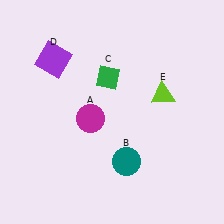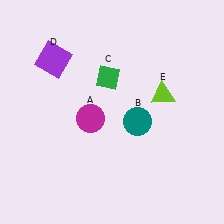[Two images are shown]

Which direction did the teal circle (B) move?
The teal circle (B) moved up.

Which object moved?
The teal circle (B) moved up.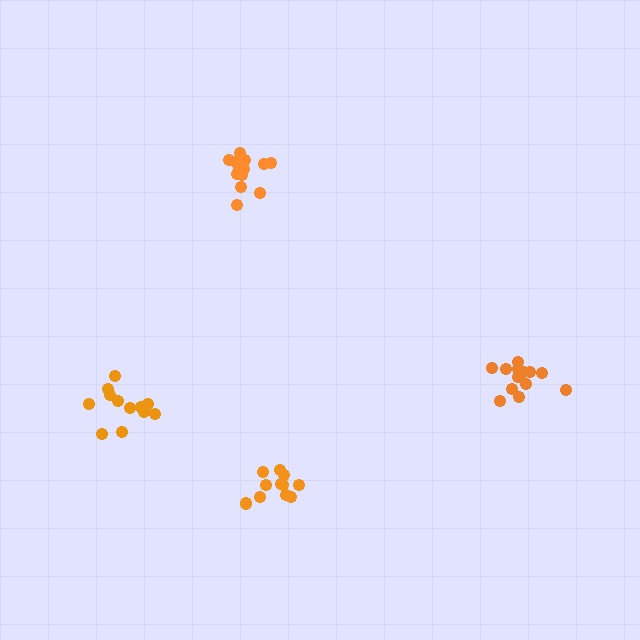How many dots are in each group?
Group 1: 15 dots, Group 2: 11 dots, Group 3: 13 dots, Group 4: 12 dots (51 total).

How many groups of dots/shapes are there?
There are 4 groups.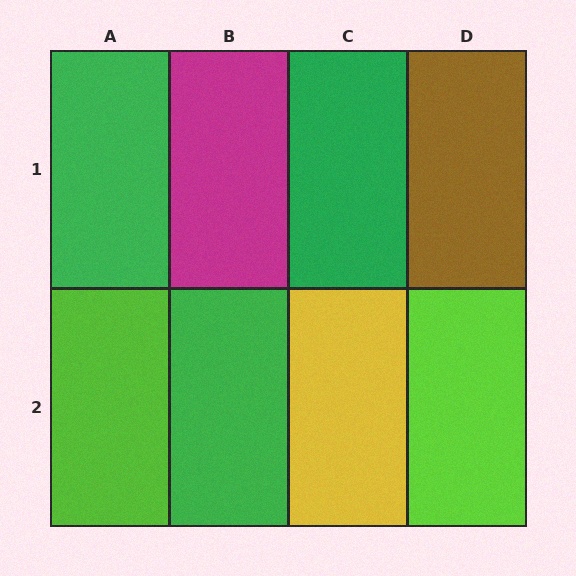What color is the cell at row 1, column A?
Green.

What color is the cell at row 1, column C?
Green.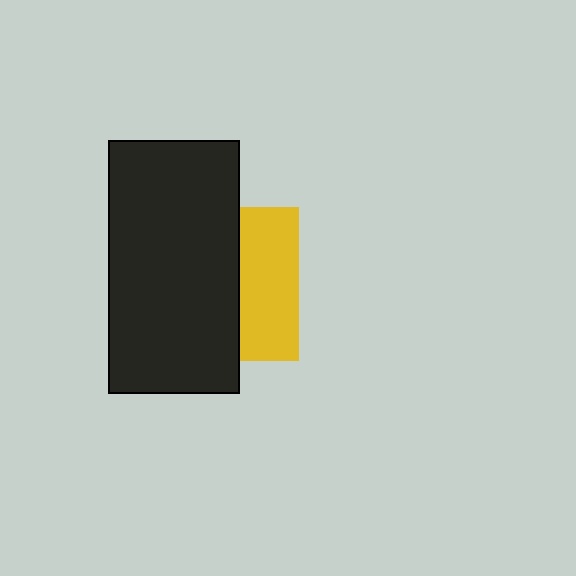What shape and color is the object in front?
The object in front is a black rectangle.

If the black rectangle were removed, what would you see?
You would see the complete yellow square.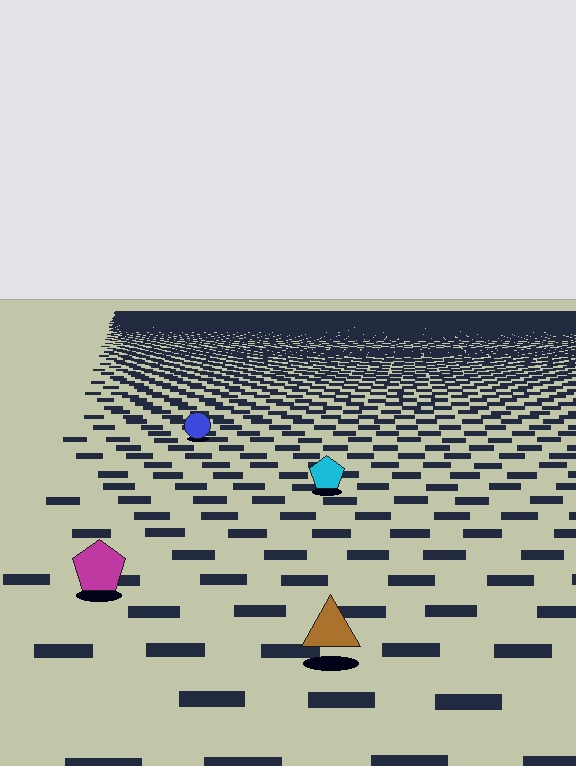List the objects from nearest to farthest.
From nearest to farthest: the brown triangle, the magenta pentagon, the cyan pentagon, the blue circle.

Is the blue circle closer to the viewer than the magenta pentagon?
No. The magenta pentagon is closer — you can tell from the texture gradient: the ground texture is coarser near it.